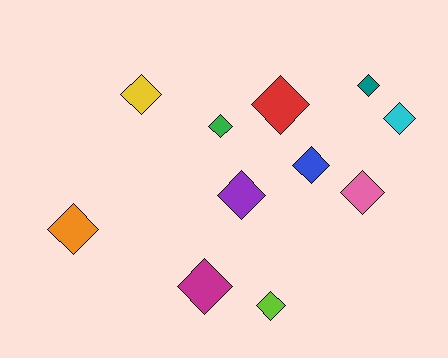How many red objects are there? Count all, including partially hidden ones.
There is 1 red object.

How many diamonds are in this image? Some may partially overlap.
There are 11 diamonds.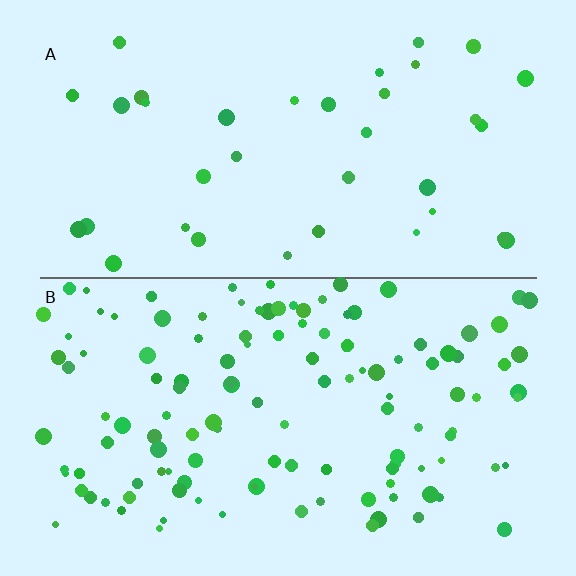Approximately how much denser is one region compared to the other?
Approximately 3.5× — region B over region A.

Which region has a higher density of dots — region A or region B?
B (the bottom).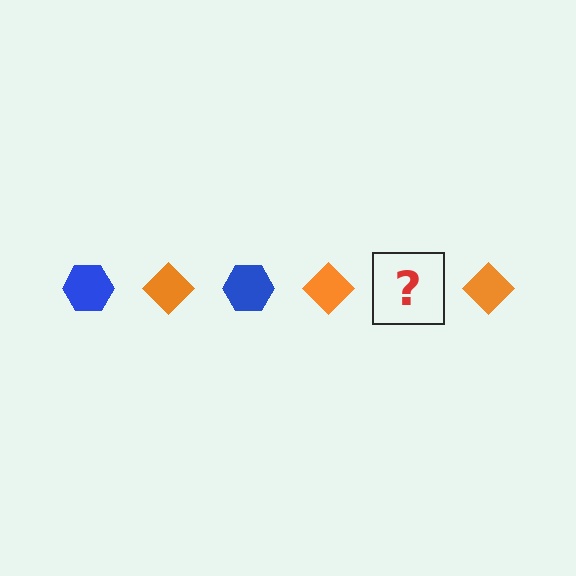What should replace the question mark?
The question mark should be replaced with a blue hexagon.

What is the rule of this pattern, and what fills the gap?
The rule is that the pattern alternates between blue hexagon and orange diamond. The gap should be filled with a blue hexagon.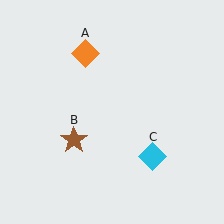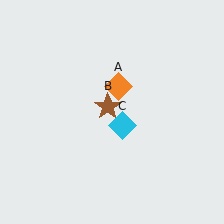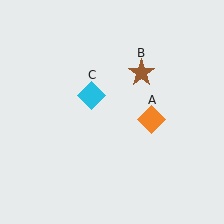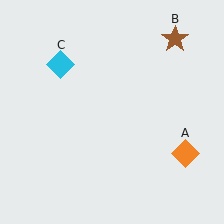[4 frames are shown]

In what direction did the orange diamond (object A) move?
The orange diamond (object A) moved down and to the right.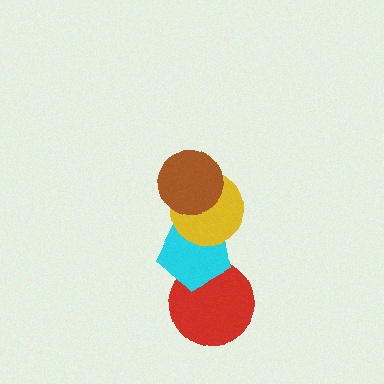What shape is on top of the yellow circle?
The brown circle is on top of the yellow circle.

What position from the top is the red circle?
The red circle is 4th from the top.